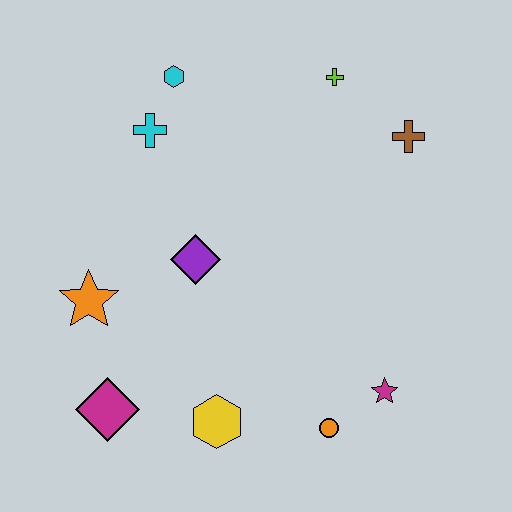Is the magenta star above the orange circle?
Yes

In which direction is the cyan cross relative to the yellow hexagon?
The cyan cross is above the yellow hexagon.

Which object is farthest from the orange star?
The brown cross is farthest from the orange star.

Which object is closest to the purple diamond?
The orange star is closest to the purple diamond.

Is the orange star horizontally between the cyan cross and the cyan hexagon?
No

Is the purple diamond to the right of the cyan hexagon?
Yes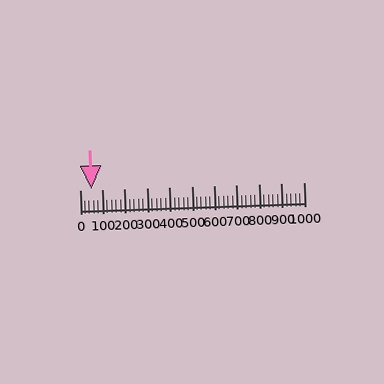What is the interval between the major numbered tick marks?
The major tick marks are spaced 100 units apart.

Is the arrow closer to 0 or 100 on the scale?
The arrow is closer to 100.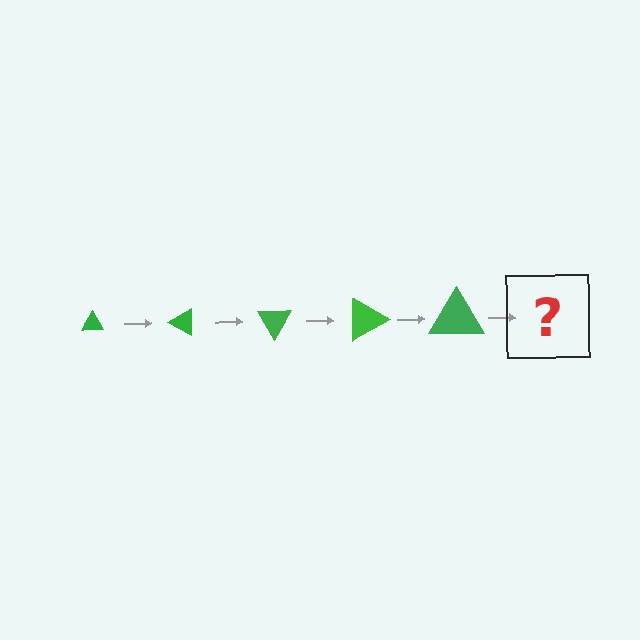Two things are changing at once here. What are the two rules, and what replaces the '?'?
The two rules are that the triangle grows larger each step and it rotates 30 degrees each step. The '?' should be a triangle, larger than the previous one and rotated 150 degrees from the start.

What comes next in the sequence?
The next element should be a triangle, larger than the previous one and rotated 150 degrees from the start.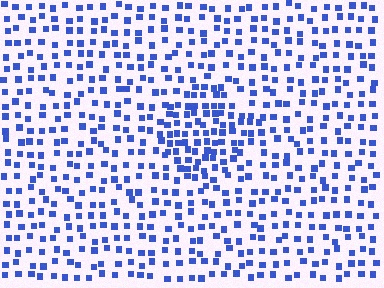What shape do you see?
I see a diamond.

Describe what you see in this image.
The image contains small blue elements arranged at two different densities. A diamond-shaped region is visible where the elements are more densely packed than the surrounding area.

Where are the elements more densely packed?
The elements are more densely packed inside the diamond boundary.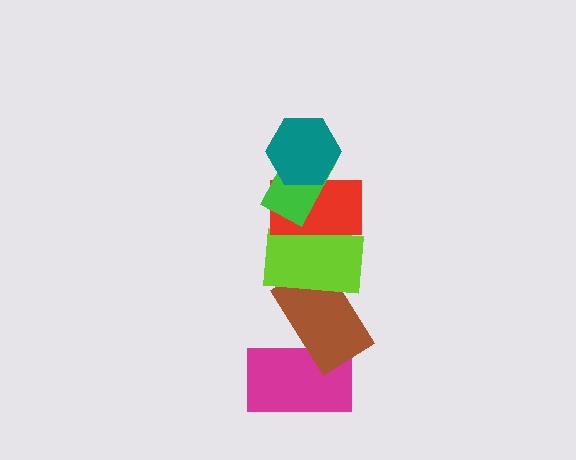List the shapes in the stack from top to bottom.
From top to bottom: the teal hexagon, the green rectangle, the red rectangle, the lime rectangle, the brown rectangle, the magenta rectangle.